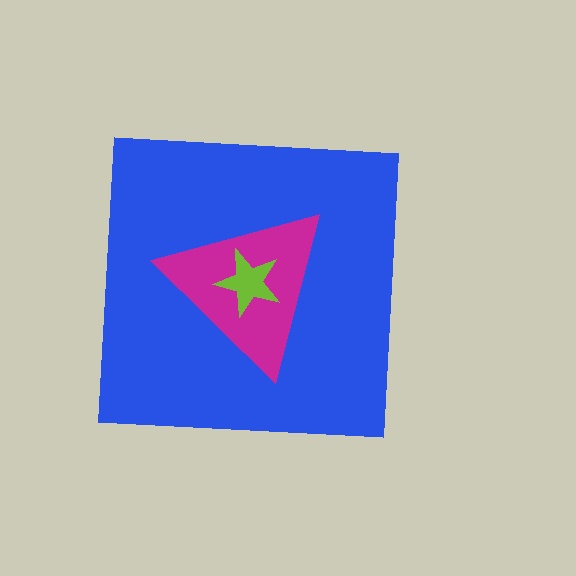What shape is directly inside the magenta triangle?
The lime star.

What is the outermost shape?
The blue square.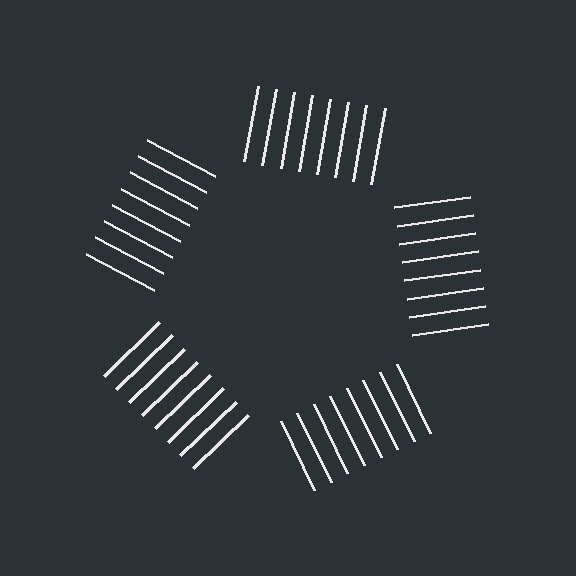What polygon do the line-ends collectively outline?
An illusory pentagon — the line segments terminate on its edges but no continuous stroke is drawn.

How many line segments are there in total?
40 — 8 along each of the 5 edges.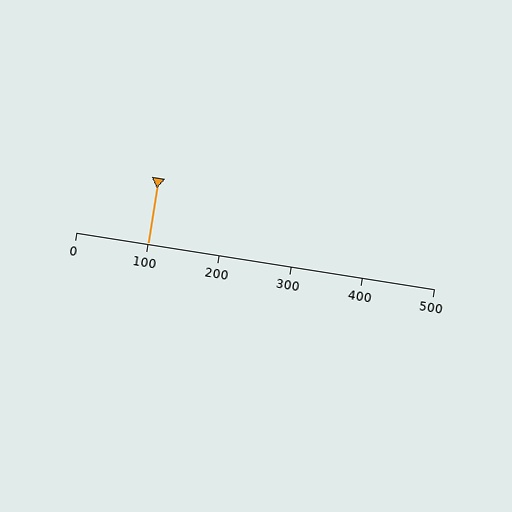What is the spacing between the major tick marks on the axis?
The major ticks are spaced 100 apart.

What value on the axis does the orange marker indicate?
The marker indicates approximately 100.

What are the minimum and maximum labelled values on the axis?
The axis runs from 0 to 500.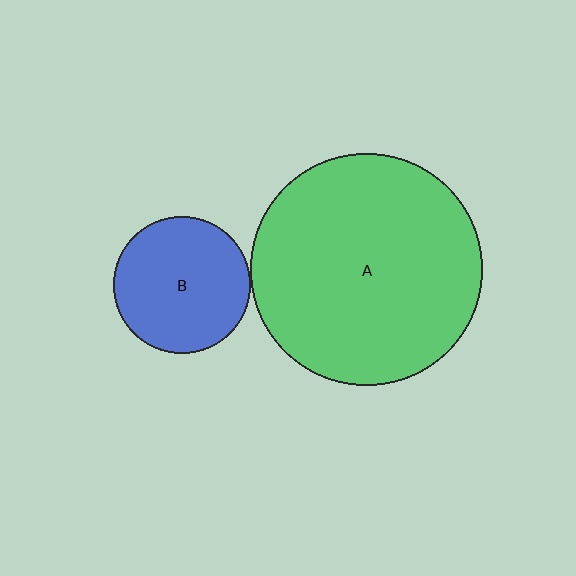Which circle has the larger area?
Circle A (green).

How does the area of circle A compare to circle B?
Approximately 2.9 times.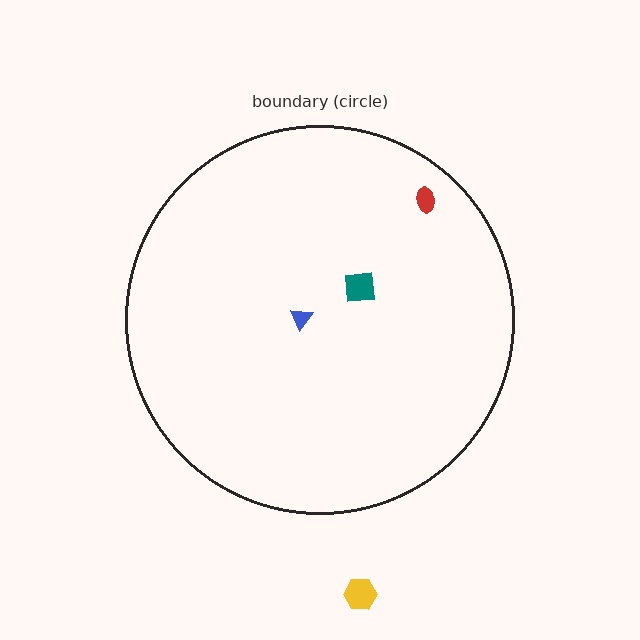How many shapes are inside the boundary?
3 inside, 1 outside.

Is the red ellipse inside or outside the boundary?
Inside.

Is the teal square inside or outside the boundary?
Inside.